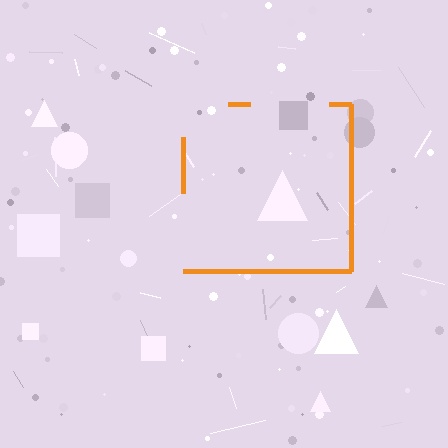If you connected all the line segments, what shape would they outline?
They would outline a square.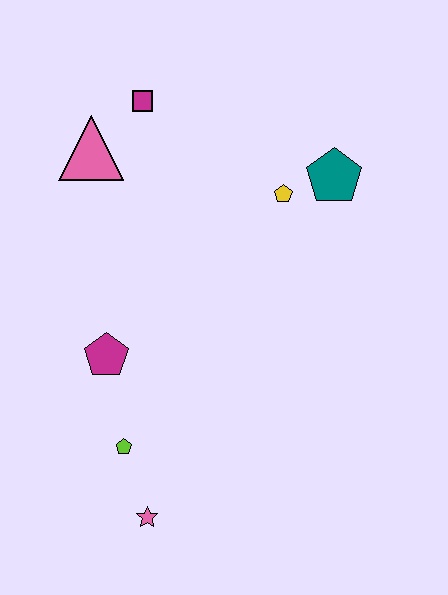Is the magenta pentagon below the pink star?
No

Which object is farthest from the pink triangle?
The pink star is farthest from the pink triangle.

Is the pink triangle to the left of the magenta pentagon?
Yes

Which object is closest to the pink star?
The lime pentagon is closest to the pink star.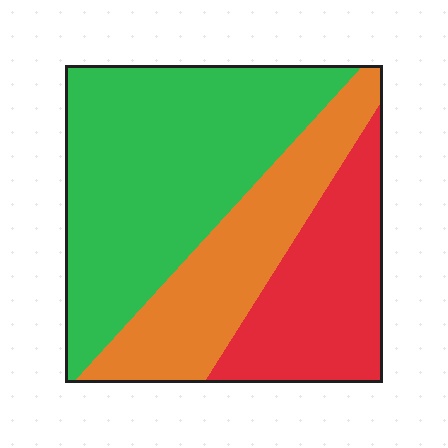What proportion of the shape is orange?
Orange takes up about one quarter (1/4) of the shape.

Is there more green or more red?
Green.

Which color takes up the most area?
Green, at roughly 50%.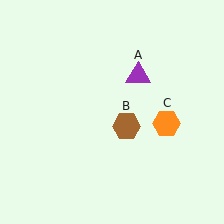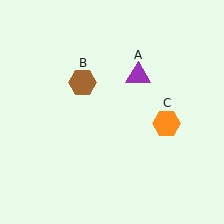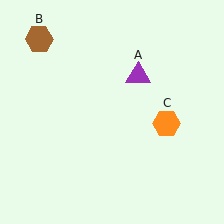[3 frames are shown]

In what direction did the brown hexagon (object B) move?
The brown hexagon (object B) moved up and to the left.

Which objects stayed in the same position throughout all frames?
Purple triangle (object A) and orange hexagon (object C) remained stationary.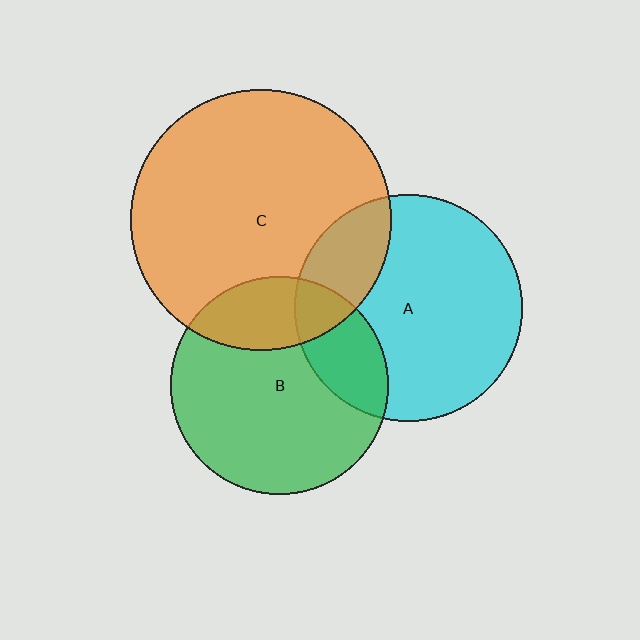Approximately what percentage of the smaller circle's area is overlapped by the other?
Approximately 20%.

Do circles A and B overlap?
Yes.